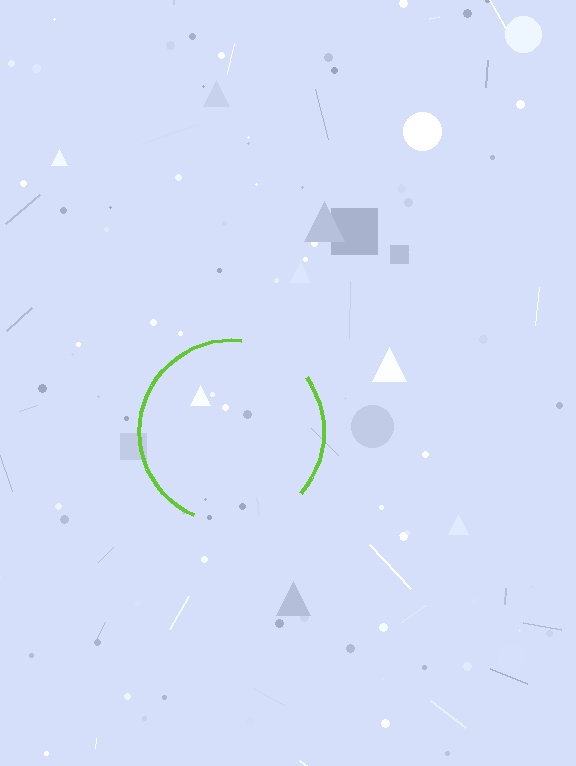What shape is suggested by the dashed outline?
The dashed outline suggests a circle.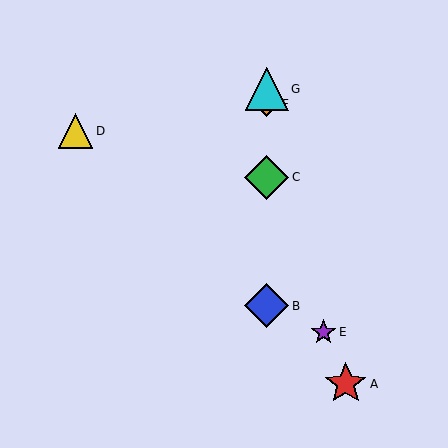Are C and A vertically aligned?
No, C is at x≈267 and A is at x≈346.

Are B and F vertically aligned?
Yes, both are at x≈267.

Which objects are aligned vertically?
Objects B, C, F, G are aligned vertically.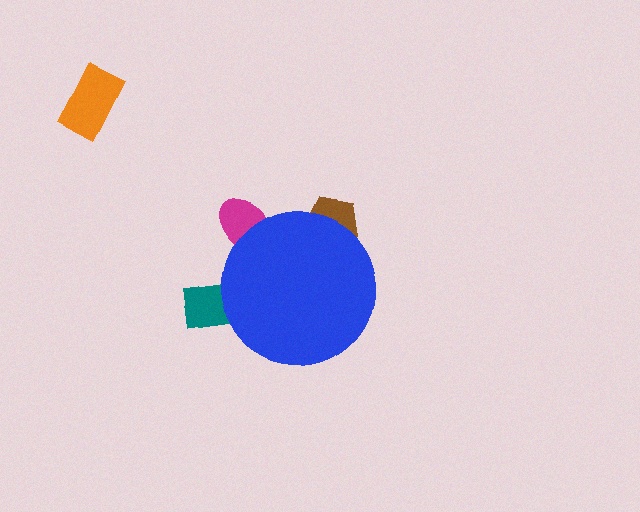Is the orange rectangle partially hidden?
No, the orange rectangle is fully visible.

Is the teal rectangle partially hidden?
Yes, the teal rectangle is partially hidden behind the blue circle.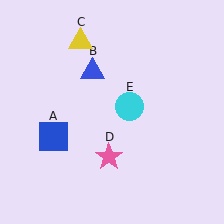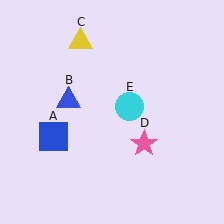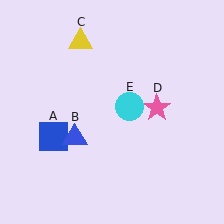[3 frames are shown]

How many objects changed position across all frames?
2 objects changed position: blue triangle (object B), pink star (object D).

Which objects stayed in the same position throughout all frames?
Blue square (object A) and yellow triangle (object C) and cyan circle (object E) remained stationary.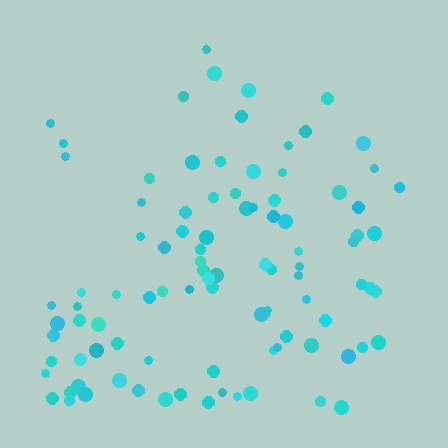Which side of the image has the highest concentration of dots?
The bottom.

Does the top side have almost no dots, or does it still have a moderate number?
Still a moderate number, just noticeably fewer than the bottom.